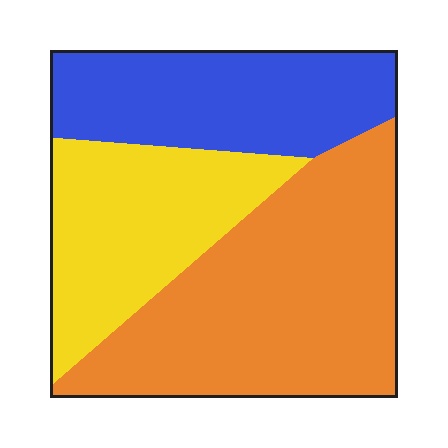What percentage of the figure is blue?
Blue covers around 25% of the figure.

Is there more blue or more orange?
Orange.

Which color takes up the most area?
Orange, at roughly 45%.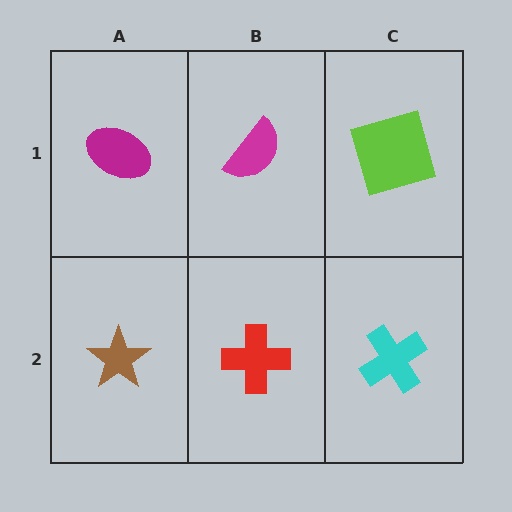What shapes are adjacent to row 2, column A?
A magenta ellipse (row 1, column A), a red cross (row 2, column B).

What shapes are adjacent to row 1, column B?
A red cross (row 2, column B), a magenta ellipse (row 1, column A), a lime square (row 1, column C).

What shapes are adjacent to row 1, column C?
A cyan cross (row 2, column C), a magenta semicircle (row 1, column B).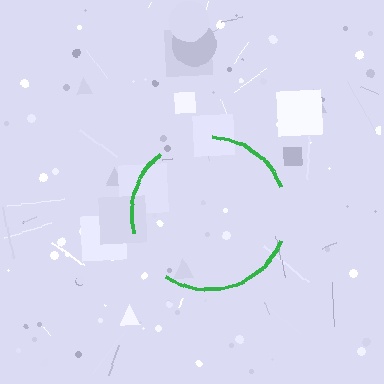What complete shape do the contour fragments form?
The contour fragments form a circle.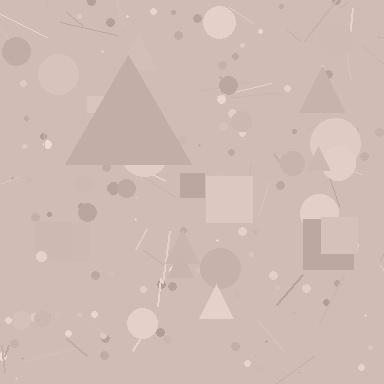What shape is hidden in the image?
A triangle is hidden in the image.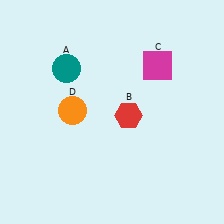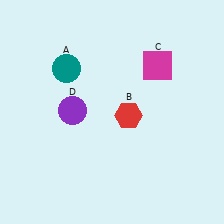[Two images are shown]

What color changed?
The circle (D) changed from orange in Image 1 to purple in Image 2.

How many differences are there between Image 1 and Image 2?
There is 1 difference between the two images.